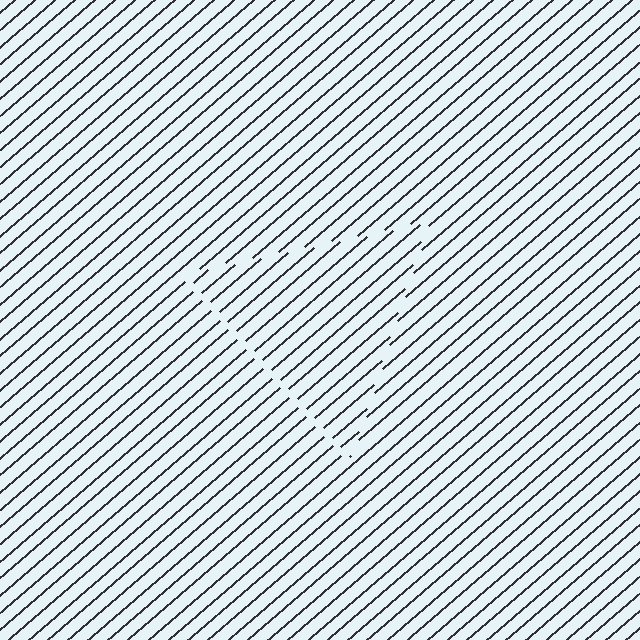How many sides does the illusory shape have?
3 sides — the line-ends trace a triangle.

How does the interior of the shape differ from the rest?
The interior of the shape contains the same grating, shifted by half a period — the contour is defined by the phase discontinuity where line-ends from the inner and outer gratings abut.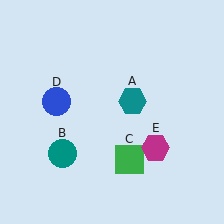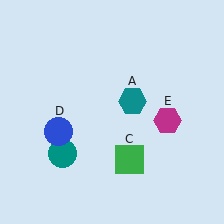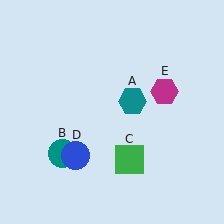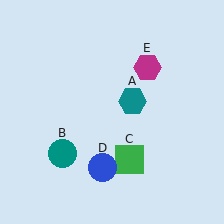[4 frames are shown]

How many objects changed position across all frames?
2 objects changed position: blue circle (object D), magenta hexagon (object E).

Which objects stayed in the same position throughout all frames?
Teal hexagon (object A) and teal circle (object B) and green square (object C) remained stationary.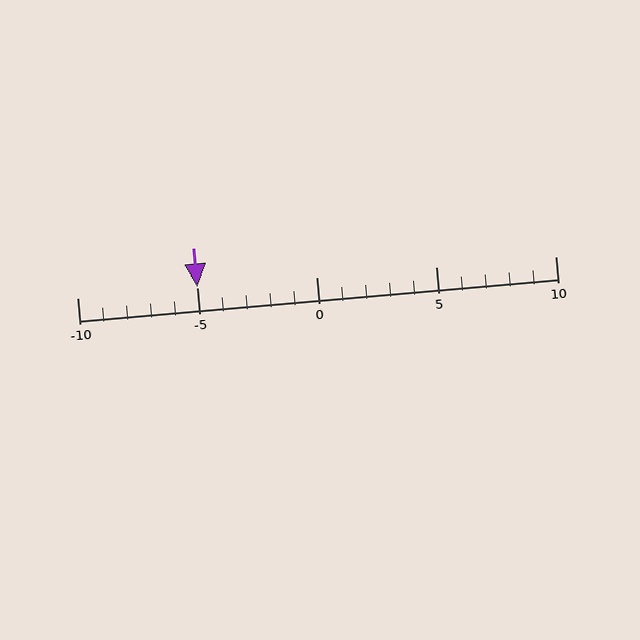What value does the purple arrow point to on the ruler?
The purple arrow points to approximately -5.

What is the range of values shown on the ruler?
The ruler shows values from -10 to 10.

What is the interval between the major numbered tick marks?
The major tick marks are spaced 5 units apart.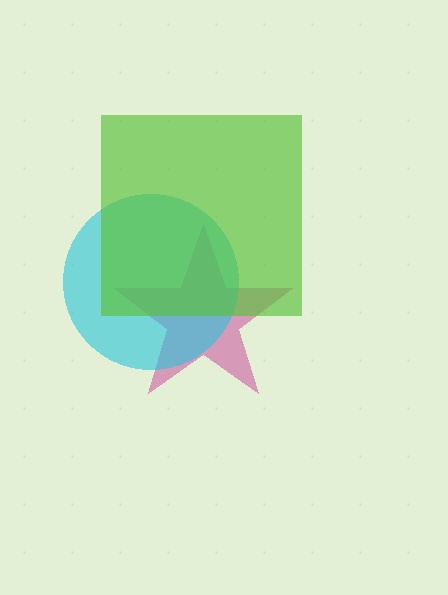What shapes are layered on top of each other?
The layered shapes are: a magenta star, a cyan circle, a lime square.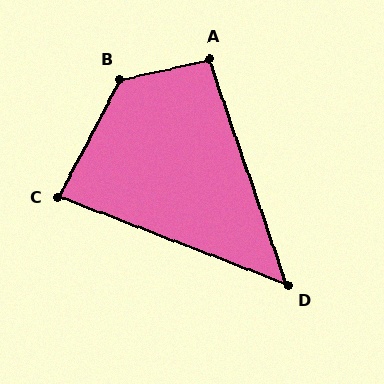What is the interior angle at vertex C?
Approximately 84 degrees (acute).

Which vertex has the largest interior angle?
B, at approximately 130 degrees.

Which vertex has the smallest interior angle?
D, at approximately 50 degrees.